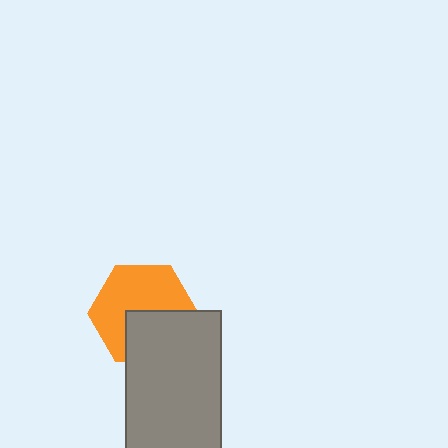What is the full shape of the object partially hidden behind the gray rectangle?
The partially hidden object is an orange hexagon.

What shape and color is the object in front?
The object in front is a gray rectangle.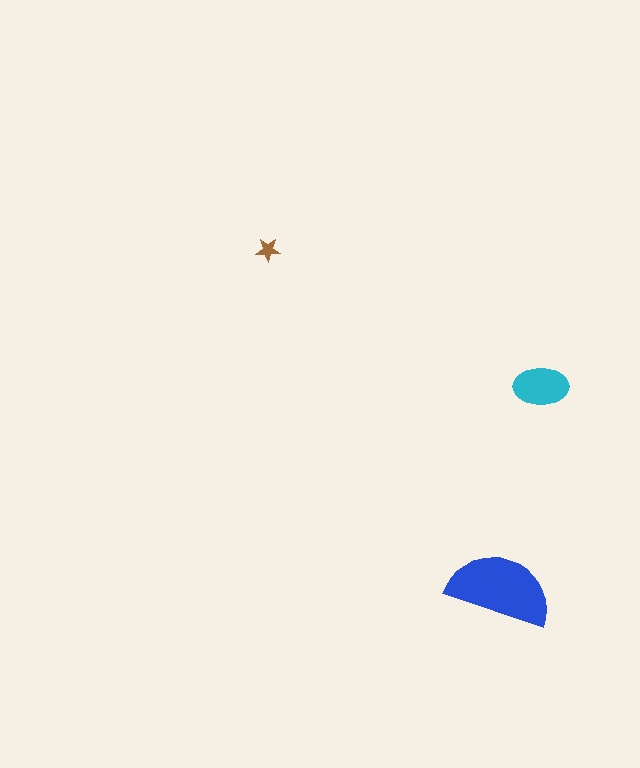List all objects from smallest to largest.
The brown star, the cyan ellipse, the blue semicircle.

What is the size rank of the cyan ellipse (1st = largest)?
2nd.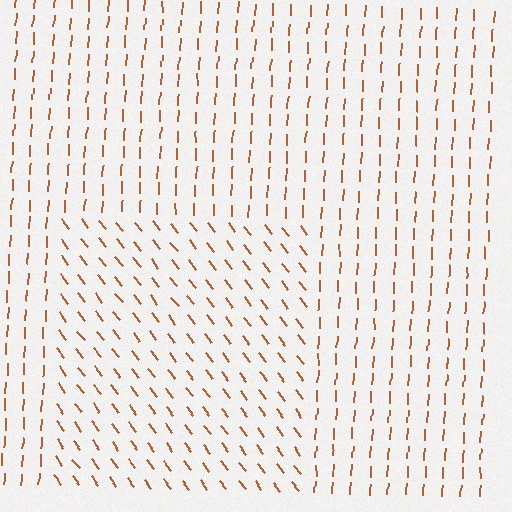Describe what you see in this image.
The image is filled with small brown line segments. A rectangle region in the image has lines oriented differently from the surrounding lines, creating a visible texture boundary.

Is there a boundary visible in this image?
Yes, there is a texture boundary formed by a change in line orientation.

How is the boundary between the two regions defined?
The boundary is defined purely by a change in line orientation (approximately 40 degrees difference). All lines are the same color and thickness.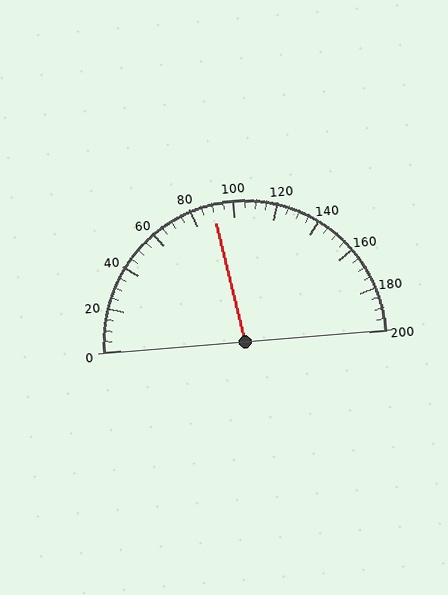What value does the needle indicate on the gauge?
The needle indicates approximately 90.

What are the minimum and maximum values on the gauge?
The gauge ranges from 0 to 200.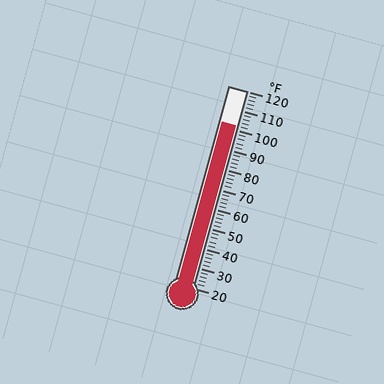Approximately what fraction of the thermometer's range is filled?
The thermometer is filled to approximately 80% of its range.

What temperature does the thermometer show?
The thermometer shows approximately 102°F.